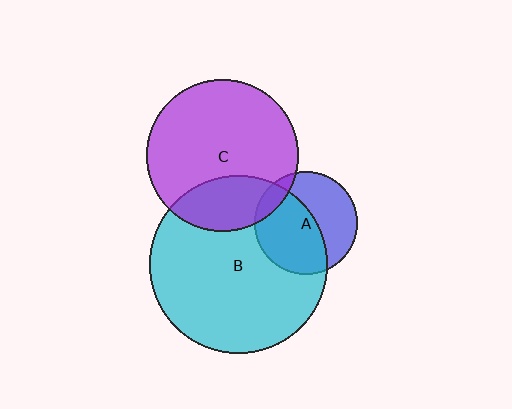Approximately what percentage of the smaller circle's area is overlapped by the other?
Approximately 10%.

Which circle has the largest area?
Circle B (cyan).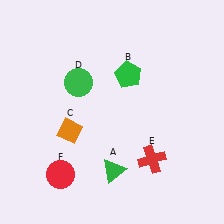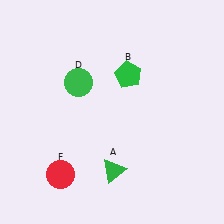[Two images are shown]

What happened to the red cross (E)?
The red cross (E) was removed in Image 2. It was in the bottom-right area of Image 1.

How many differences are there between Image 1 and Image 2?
There are 2 differences between the two images.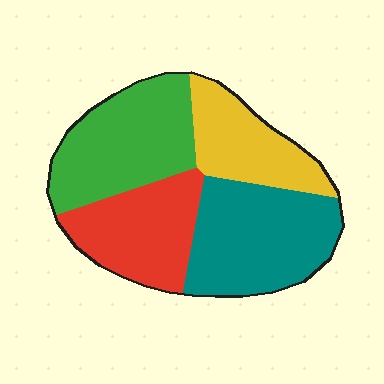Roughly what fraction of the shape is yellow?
Yellow covers roughly 20% of the shape.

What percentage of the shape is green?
Green covers 28% of the shape.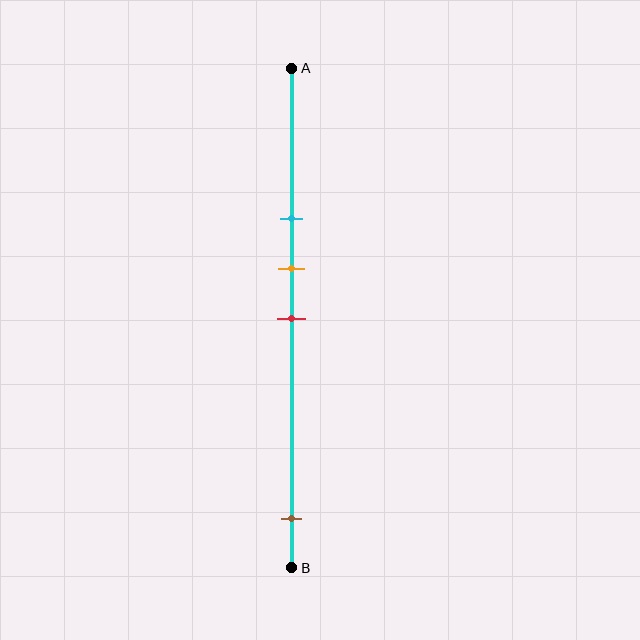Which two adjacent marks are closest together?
The orange and red marks are the closest adjacent pair.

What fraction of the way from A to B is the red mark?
The red mark is approximately 50% (0.5) of the way from A to B.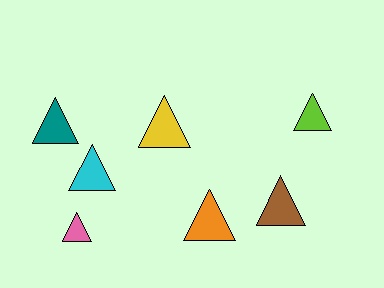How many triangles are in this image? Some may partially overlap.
There are 7 triangles.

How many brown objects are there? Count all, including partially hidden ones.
There is 1 brown object.